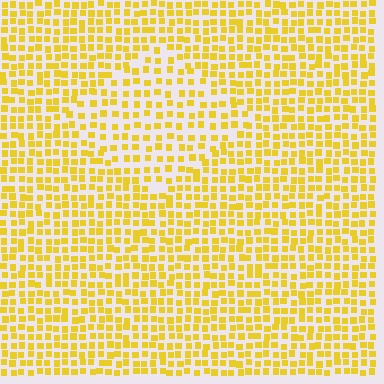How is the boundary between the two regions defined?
The boundary is defined by a change in element density (approximately 1.6x ratio). All elements are the same color, size, and shape.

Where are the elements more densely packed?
The elements are more densely packed outside the diamond boundary.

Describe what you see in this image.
The image contains small yellow elements arranged at two different densities. A diamond-shaped region is visible where the elements are less densely packed than the surrounding area.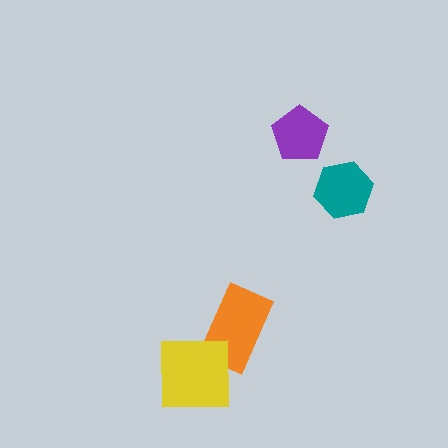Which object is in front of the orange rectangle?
The yellow square is in front of the orange rectangle.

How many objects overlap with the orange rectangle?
1 object overlaps with the orange rectangle.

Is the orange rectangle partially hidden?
Yes, it is partially covered by another shape.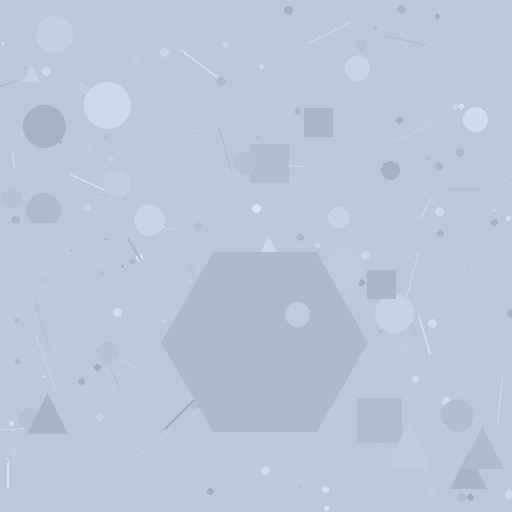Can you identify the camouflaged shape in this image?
The camouflaged shape is a hexagon.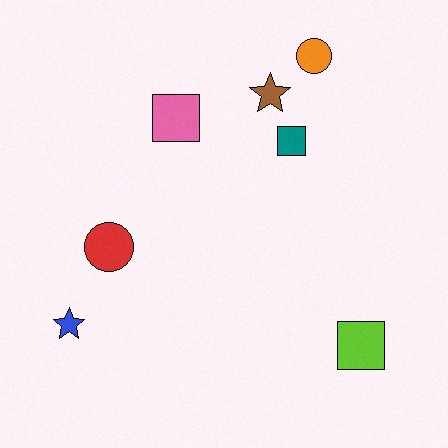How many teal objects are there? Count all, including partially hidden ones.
There is 1 teal object.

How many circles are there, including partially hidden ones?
There are 2 circles.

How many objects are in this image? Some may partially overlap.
There are 7 objects.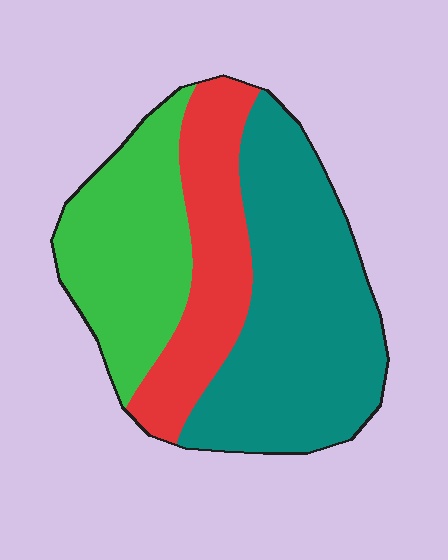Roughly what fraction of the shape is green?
Green takes up between a quarter and a half of the shape.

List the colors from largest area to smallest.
From largest to smallest: teal, green, red.